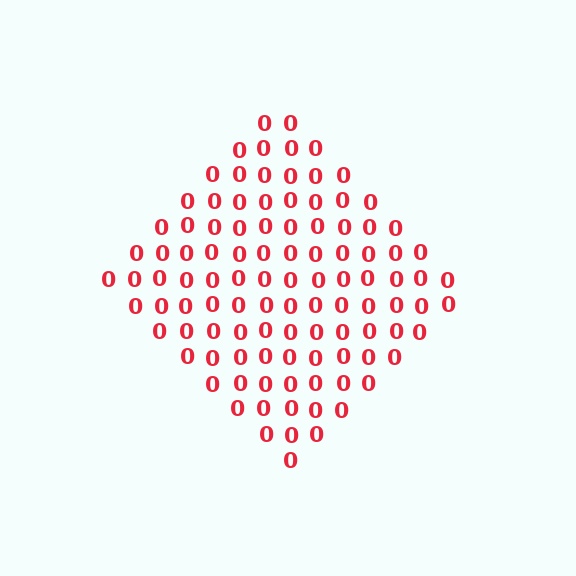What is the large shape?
The large shape is a diamond.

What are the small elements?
The small elements are digit 0's.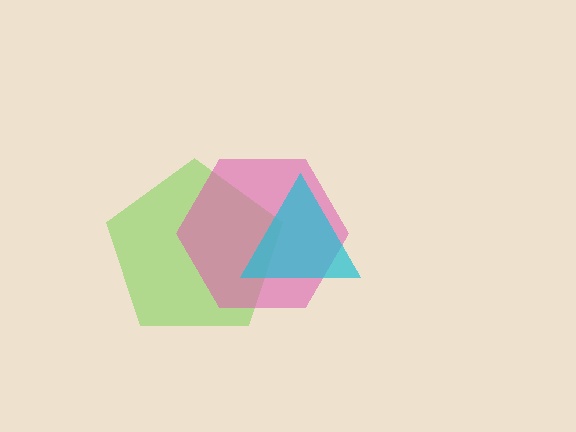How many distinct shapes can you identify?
There are 3 distinct shapes: a lime pentagon, a pink hexagon, a cyan triangle.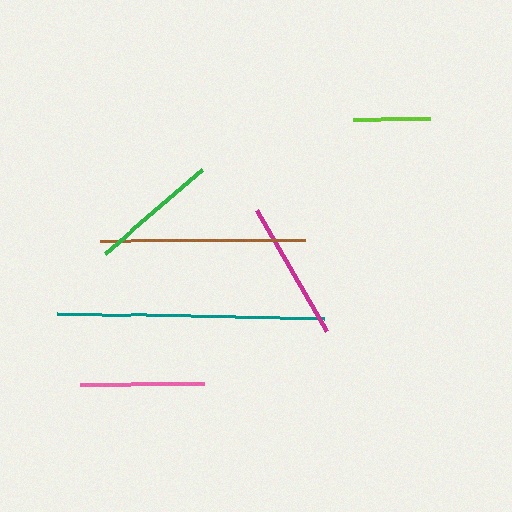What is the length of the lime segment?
The lime segment is approximately 77 pixels long.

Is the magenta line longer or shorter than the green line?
The magenta line is longer than the green line.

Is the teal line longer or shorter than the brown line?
The teal line is longer than the brown line.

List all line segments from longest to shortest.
From longest to shortest: teal, brown, magenta, green, pink, lime.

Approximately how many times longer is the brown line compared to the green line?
The brown line is approximately 1.6 times the length of the green line.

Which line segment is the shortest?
The lime line is the shortest at approximately 77 pixels.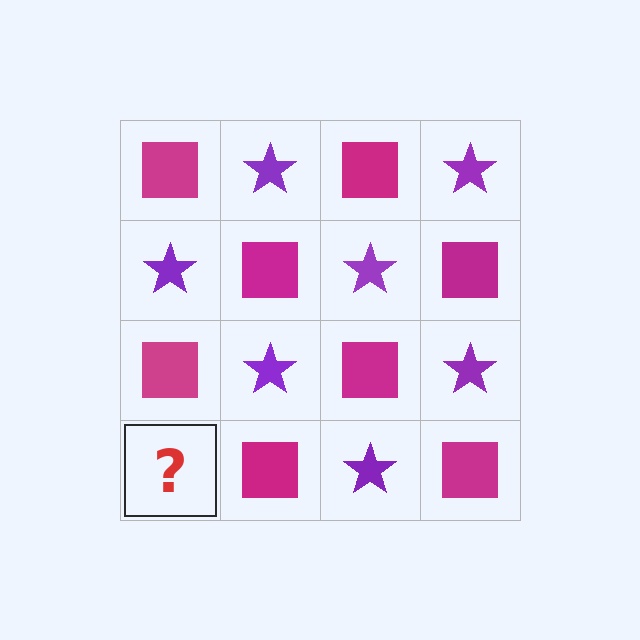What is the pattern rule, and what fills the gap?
The rule is that it alternates magenta square and purple star in a checkerboard pattern. The gap should be filled with a purple star.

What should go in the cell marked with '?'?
The missing cell should contain a purple star.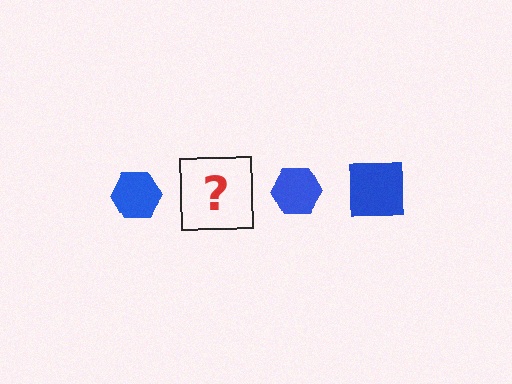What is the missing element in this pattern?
The missing element is a blue square.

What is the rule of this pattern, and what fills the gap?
The rule is that the pattern cycles through hexagon, square shapes in blue. The gap should be filled with a blue square.